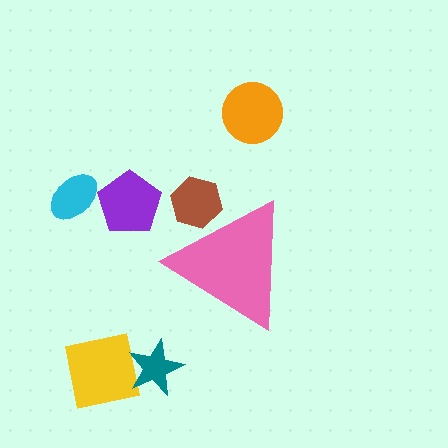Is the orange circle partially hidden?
No, the orange circle is fully visible.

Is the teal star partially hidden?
No, the teal star is fully visible.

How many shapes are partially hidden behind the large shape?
1 shape is partially hidden.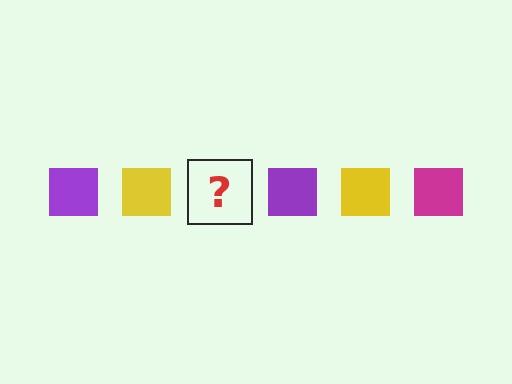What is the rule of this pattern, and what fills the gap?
The rule is that the pattern cycles through purple, yellow, magenta squares. The gap should be filled with a magenta square.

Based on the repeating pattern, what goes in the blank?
The blank should be a magenta square.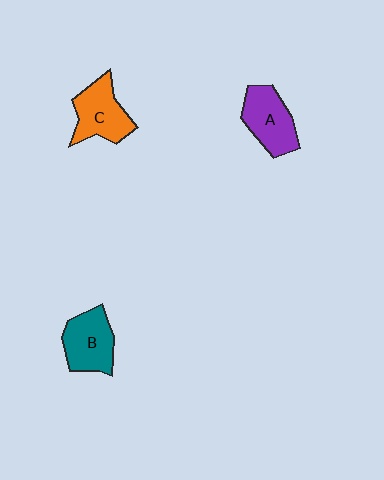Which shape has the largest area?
Shape C (orange).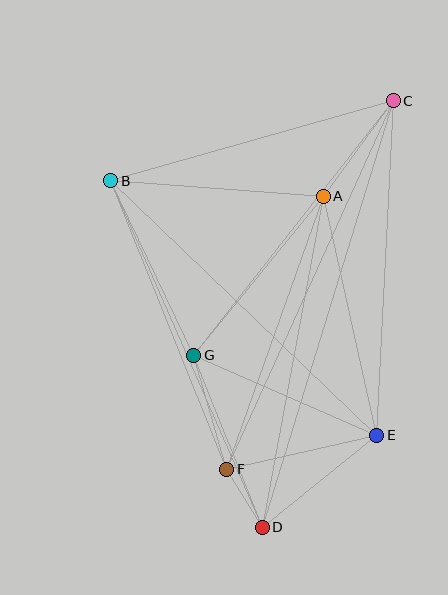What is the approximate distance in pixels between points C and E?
The distance between C and E is approximately 335 pixels.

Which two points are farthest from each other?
Points C and D are farthest from each other.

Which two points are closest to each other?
Points D and F are closest to each other.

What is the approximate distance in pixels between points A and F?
The distance between A and F is approximately 290 pixels.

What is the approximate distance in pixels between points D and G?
The distance between D and G is approximately 185 pixels.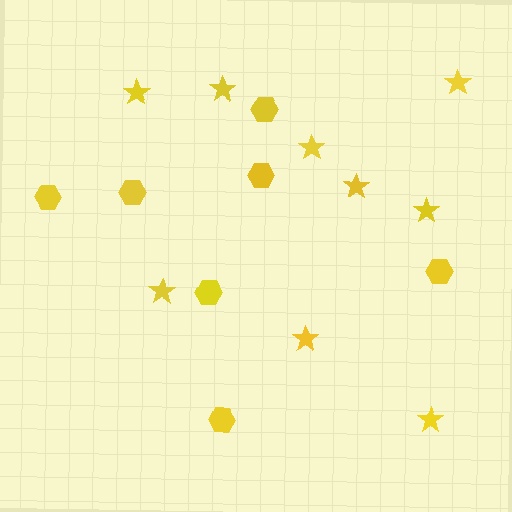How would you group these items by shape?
There are 2 groups: one group of stars (9) and one group of hexagons (7).